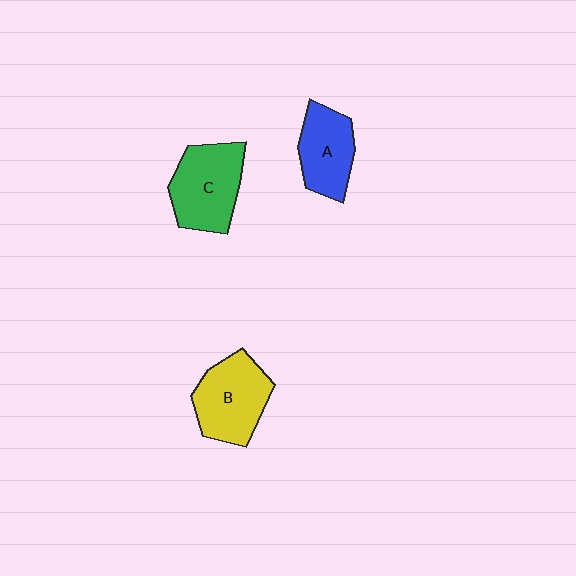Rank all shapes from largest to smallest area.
From largest to smallest: C (green), B (yellow), A (blue).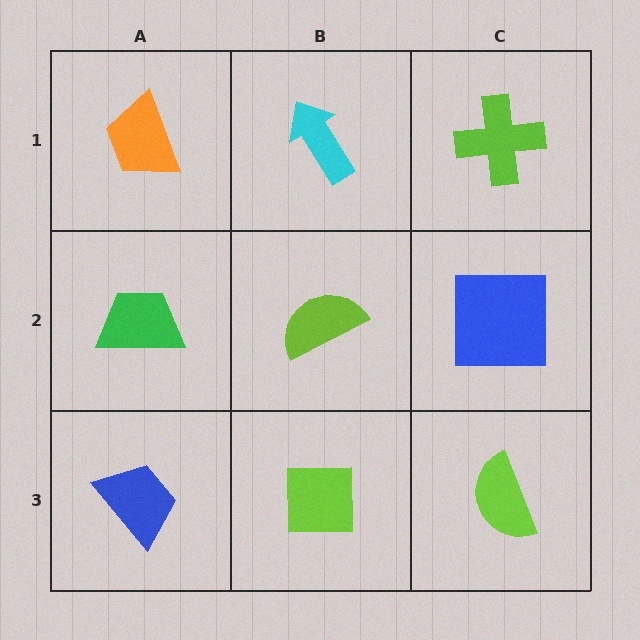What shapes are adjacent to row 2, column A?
An orange trapezoid (row 1, column A), a blue trapezoid (row 3, column A), a lime semicircle (row 2, column B).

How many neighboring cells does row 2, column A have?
3.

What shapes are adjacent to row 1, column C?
A blue square (row 2, column C), a cyan arrow (row 1, column B).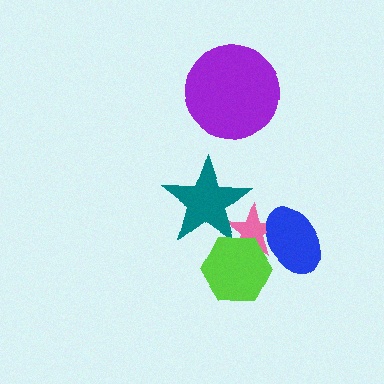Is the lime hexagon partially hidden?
Yes, it is partially covered by another shape.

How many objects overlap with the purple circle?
0 objects overlap with the purple circle.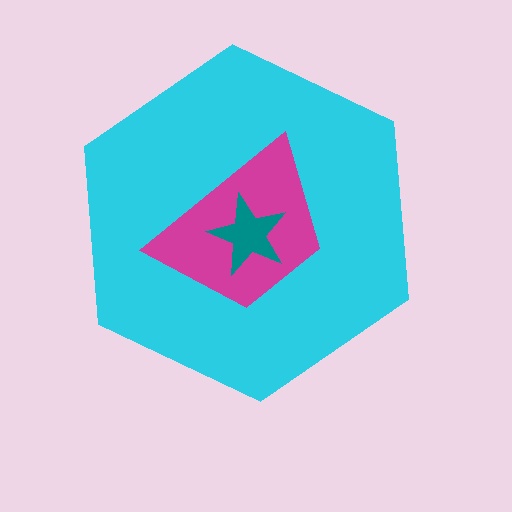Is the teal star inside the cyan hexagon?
Yes.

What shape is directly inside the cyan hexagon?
The magenta trapezoid.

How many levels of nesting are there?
3.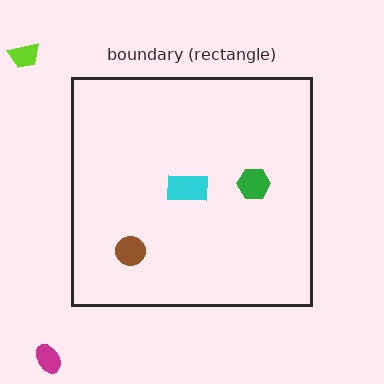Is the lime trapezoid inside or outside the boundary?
Outside.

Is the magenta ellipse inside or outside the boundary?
Outside.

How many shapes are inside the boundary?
3 inside, 2 outside.